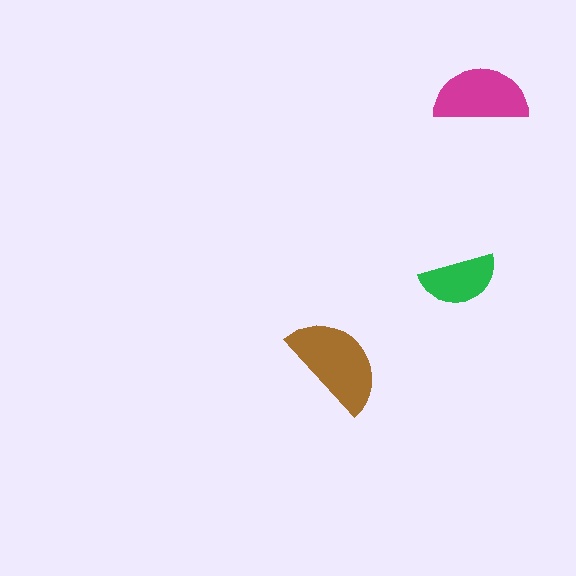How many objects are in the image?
There are 3 objects in the image.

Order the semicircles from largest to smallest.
the brown one, the magenta one, the green one.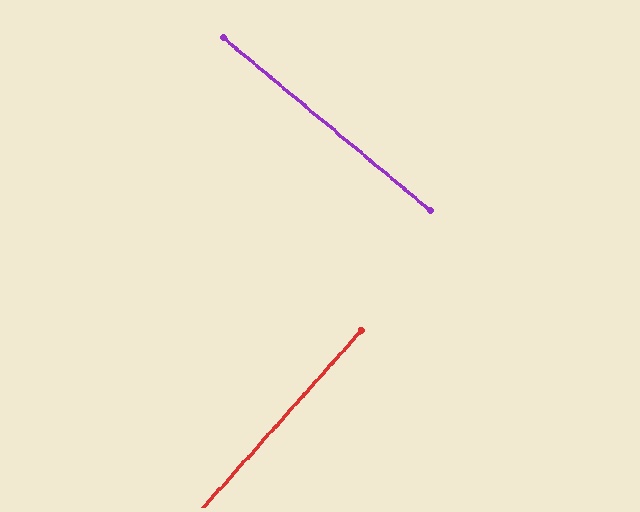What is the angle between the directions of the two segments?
Approximately 88 degrees.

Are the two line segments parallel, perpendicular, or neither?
Perpendicular — they meet at approximately 88°.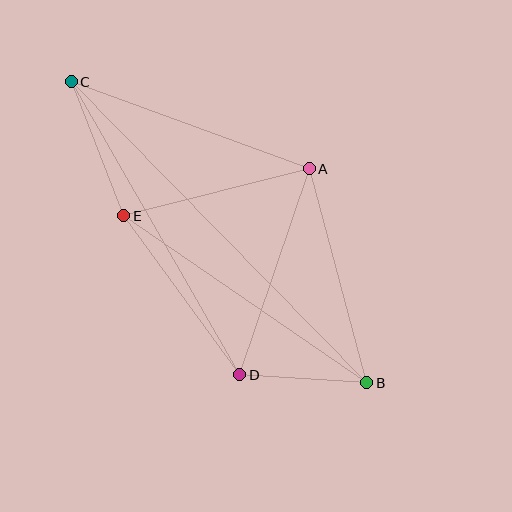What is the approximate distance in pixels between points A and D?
The distance between A and D is approximately 218 pixels.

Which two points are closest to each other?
Points B and D are closest to each other.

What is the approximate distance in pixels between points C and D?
The distance between C and D is approximately 338 pixels.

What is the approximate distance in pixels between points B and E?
The distance between B and E is approximately 295 pixels.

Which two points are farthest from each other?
Points B and C are farthest from each other.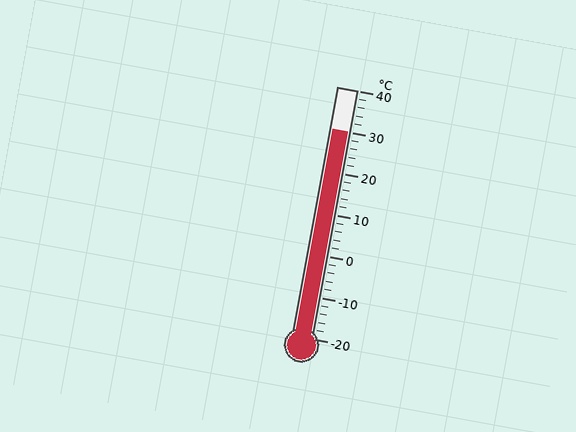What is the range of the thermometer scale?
The thermometer scale ranges from -20°C to 40°C.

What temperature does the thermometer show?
The thermometer shows approximately 30°C.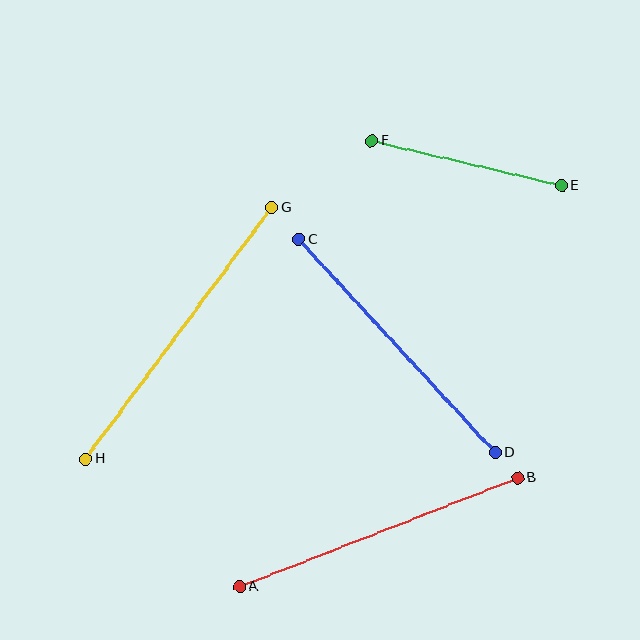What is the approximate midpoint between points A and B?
The midpoint is at approximately (379, 532) pixels.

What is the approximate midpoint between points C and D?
The midpoint is at approximately (397, 346) pixels.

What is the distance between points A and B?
The distance is approximately 298 pixels.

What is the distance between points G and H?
The distance is approximately 313 pixels.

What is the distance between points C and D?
The distance is approximately 290 pixels.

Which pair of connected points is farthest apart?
Points G and H are farthest apart.